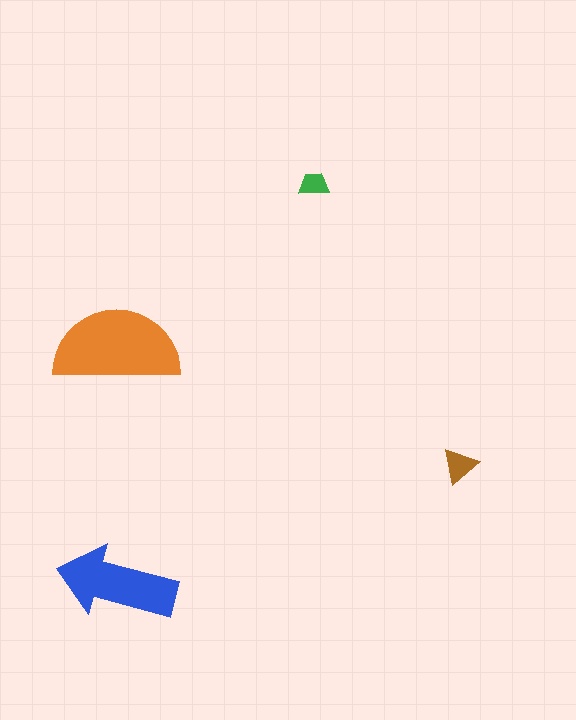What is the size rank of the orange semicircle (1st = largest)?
1st.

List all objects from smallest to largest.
The green trapezoid, the brown triangle, the blue arrow, the orange semicircle.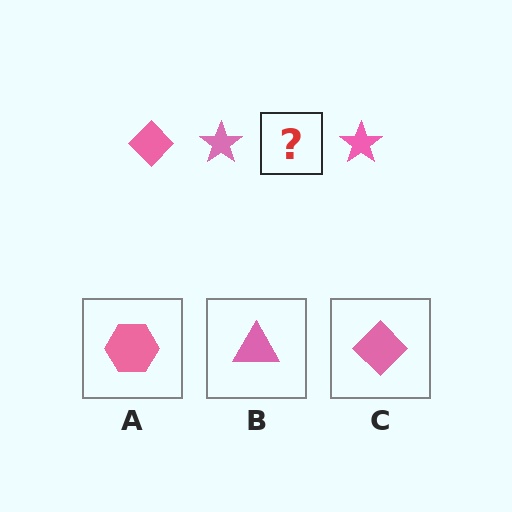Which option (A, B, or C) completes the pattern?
C.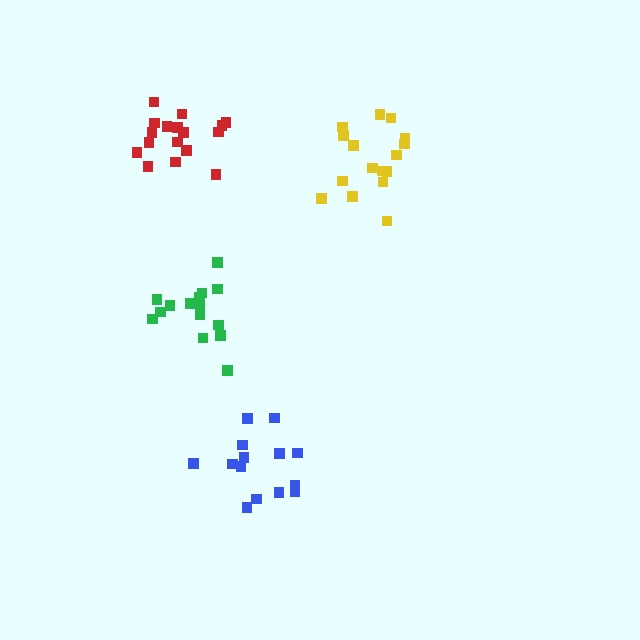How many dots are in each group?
Group 1: 16 dots, Group 2: 14 dots, Group 3: 15 dots, Group 4: 17 dots (62 total).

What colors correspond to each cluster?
The clusters are colored: yellow, blue, green, red.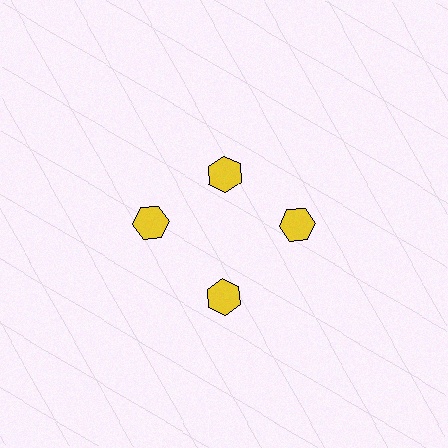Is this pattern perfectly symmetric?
No. The 4 yellow hexagons are arranged in a ring, but one element near the 12 o'clock position is pulled inward toward the center, breaking the 4-fold rotational symmetry.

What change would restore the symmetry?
The symmetry would be restored by moving it outward, back onto the ring so that all 4 hexagons sit at equal angles and equal distance from the center.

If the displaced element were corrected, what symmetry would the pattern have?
It would have 4-fold rotational symmetry — the pattern would map onto itself every 90 degrees.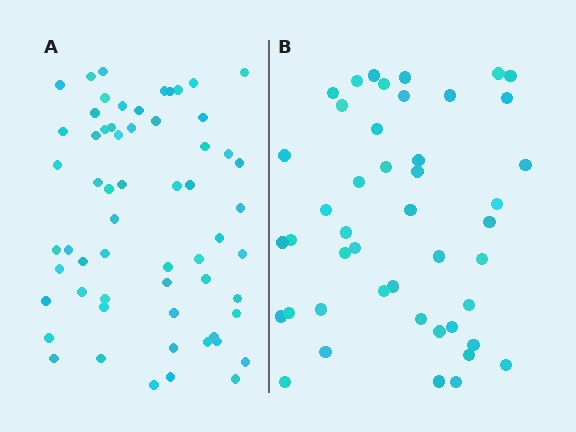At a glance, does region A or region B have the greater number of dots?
Region A (the left region) has more dots.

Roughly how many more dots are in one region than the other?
Region A has approximately 15 more dots than region B.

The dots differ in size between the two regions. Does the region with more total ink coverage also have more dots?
No. Region B has more total ink coverage because its dots are larger, but region A actually contains more individual dots. Total area can be misleading — the number of items is what matters here.